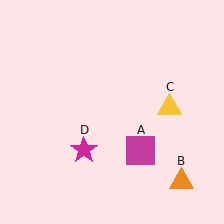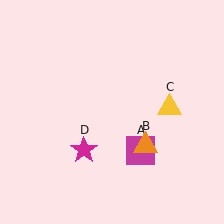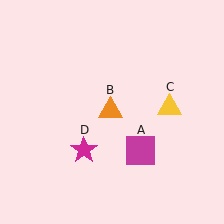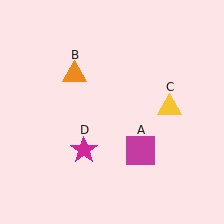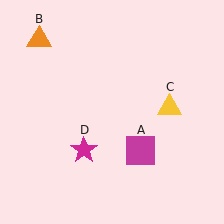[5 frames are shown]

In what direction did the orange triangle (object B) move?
The orange triangle (object B) moved up and to the left.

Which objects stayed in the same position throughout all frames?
Magenta square (object A) and yellow triangle (object C) and magenta star (object D) remained stationary.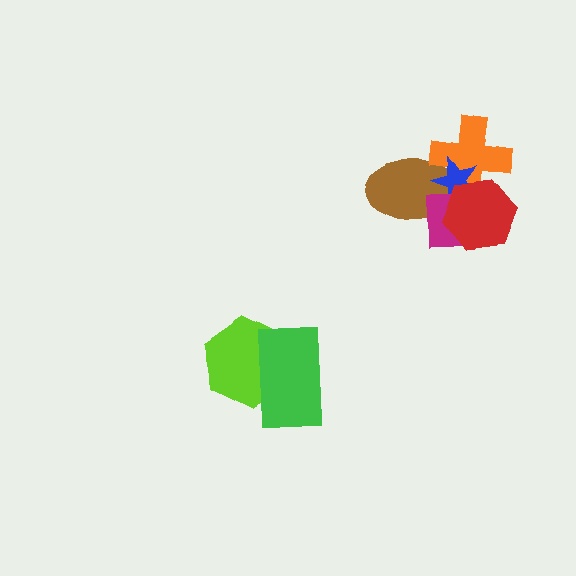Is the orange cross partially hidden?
Yes, it is partially covered by another shape.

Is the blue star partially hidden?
Yes, it is partially covered by another shape.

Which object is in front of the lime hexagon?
The green rectangle is in front of the lime hexagon.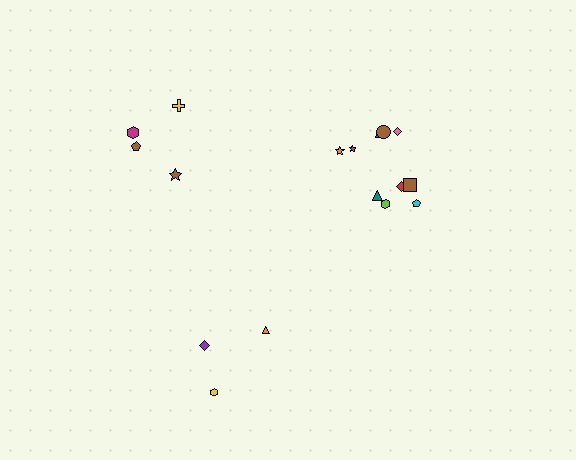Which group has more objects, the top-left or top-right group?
The top-right group.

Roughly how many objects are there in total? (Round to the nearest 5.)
Roughly 15 objects in total.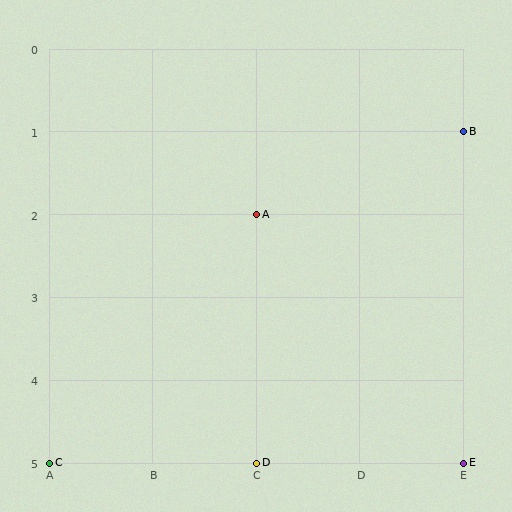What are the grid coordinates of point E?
Point E is at grid coordinates (E, 5).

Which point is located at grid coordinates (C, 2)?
Point A is at (C, 2).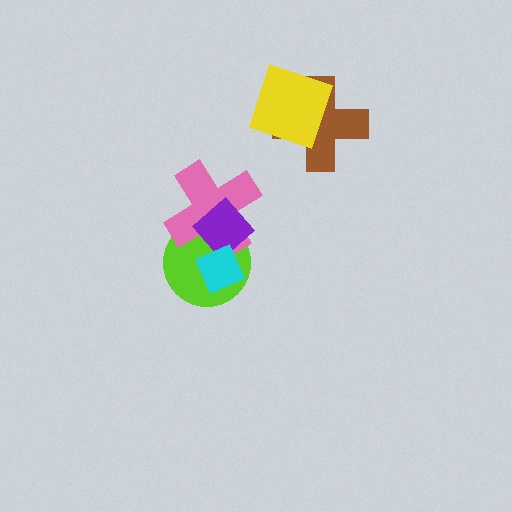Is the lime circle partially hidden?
Yes, it is partially covered by another shape.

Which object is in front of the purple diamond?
The cyan diamond is in front of the purple diamond.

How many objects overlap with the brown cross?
1 object overlaps with the brown cross.